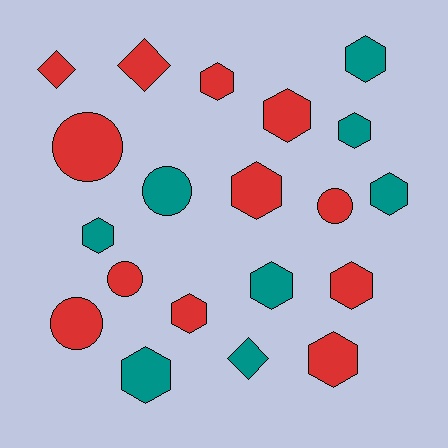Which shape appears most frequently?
Hexagon, with 12 objects.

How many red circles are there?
There are 4 red circles.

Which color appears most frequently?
Red, with 12 objects.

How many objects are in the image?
There are 20 objects.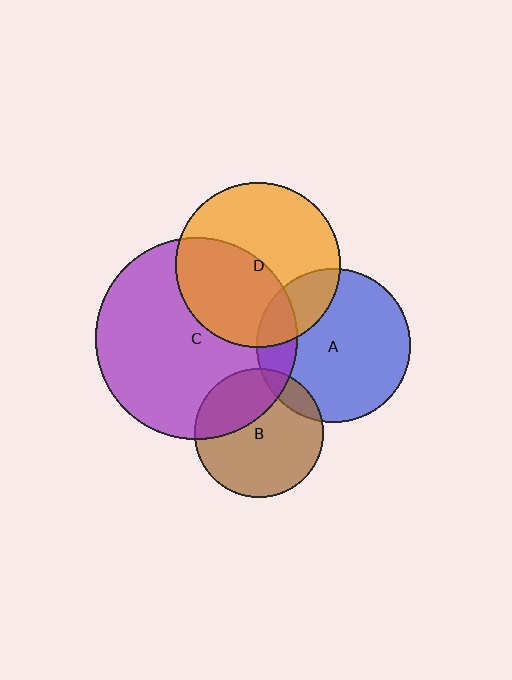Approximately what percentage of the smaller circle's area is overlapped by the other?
Approximately 45%.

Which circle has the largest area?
Circle C (purple).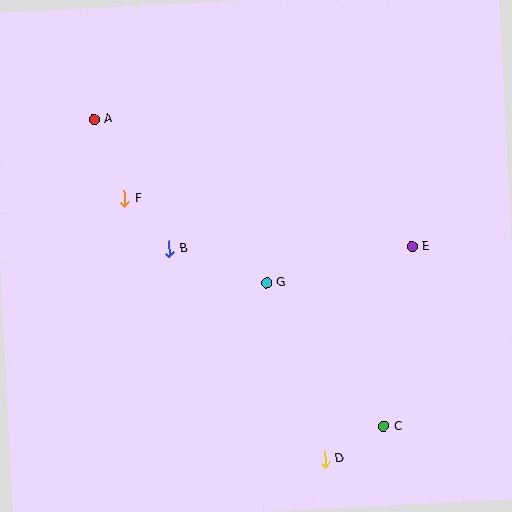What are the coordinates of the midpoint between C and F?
The midpoint between C and F is at (254, 312).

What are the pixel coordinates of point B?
Point B is at (169, 249).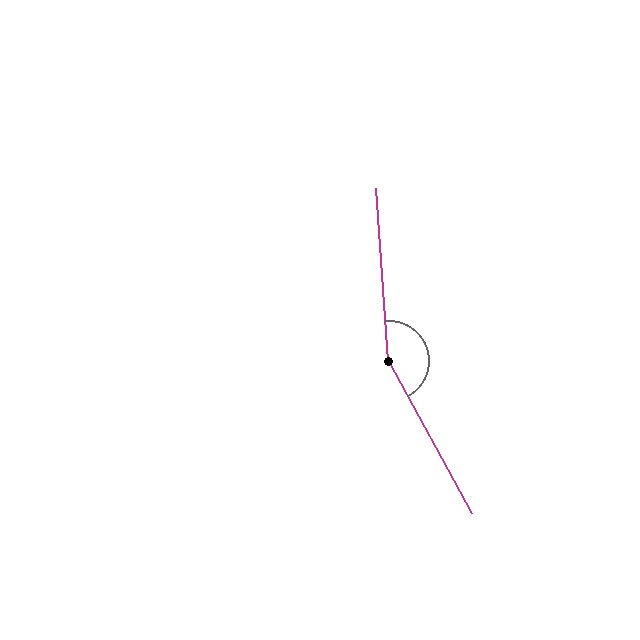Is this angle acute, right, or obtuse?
It is obtuse.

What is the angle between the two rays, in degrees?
Approximately 156 degrees.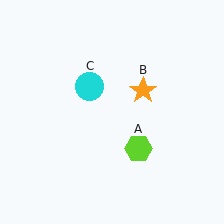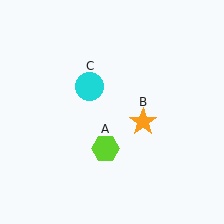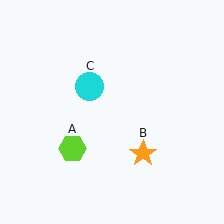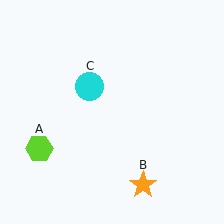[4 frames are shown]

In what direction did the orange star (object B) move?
The orange star (object B) moved down.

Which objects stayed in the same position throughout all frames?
Cyan circle (object C) remained stationary.